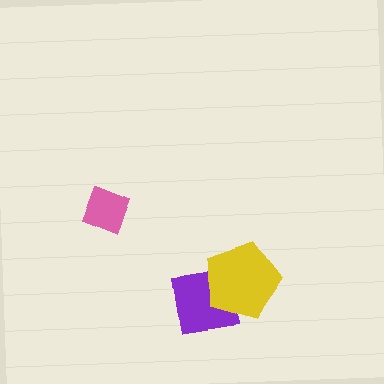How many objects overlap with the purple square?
1 object overlaps with the purple square.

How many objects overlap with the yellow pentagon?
1 object overlaps with the yellow pentagon.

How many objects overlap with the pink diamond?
0 objects overlap with the pink diamond.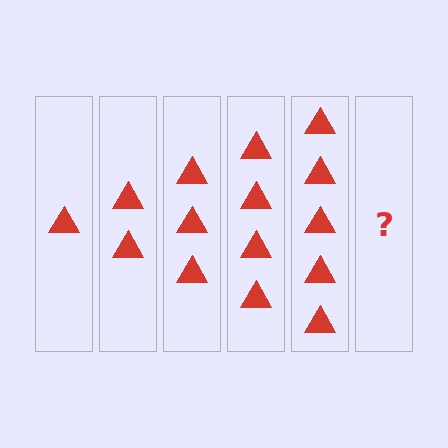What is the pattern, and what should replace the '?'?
The pattern is that each step adds one more triangle. The '?' should be 6 triangles.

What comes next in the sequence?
The next element should be 6 triangles.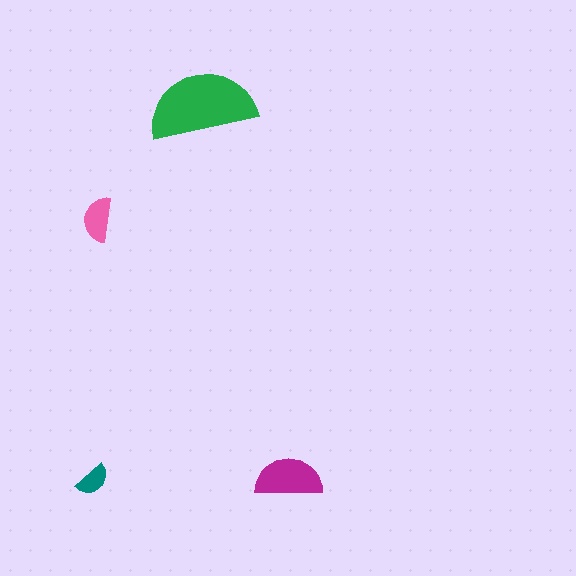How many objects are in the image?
There are 4 objects in the image.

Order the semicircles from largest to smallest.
the green one, the magenta one, the pink one, the teal one.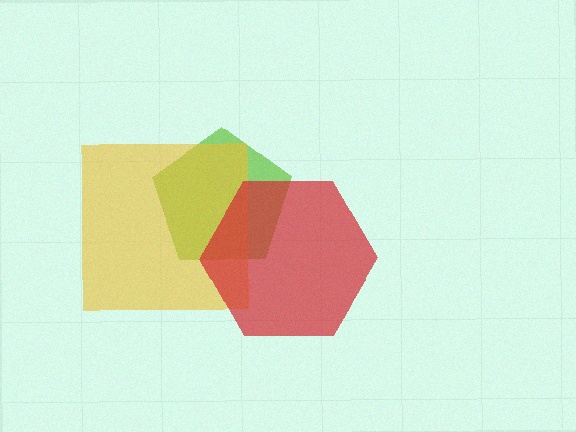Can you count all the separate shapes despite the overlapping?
Yes, there are 3 separate shapes.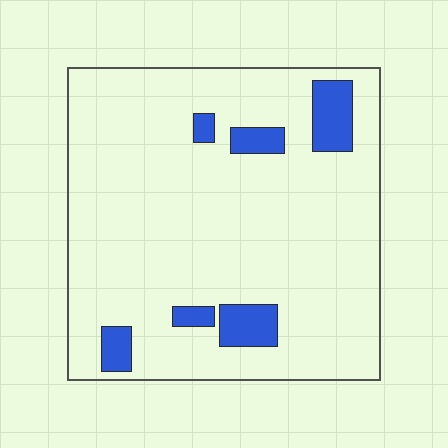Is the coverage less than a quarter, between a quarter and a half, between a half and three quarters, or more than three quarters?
Less than a quarter.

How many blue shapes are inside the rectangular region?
6.